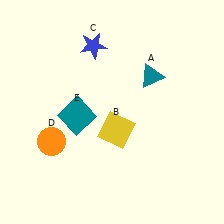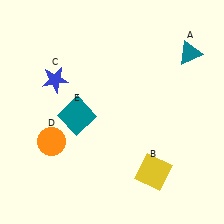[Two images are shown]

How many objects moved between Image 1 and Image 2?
3 objects moved between the two images.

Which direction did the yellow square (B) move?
The yellow square (B) moved down.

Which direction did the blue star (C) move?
The blue star (C) moved left.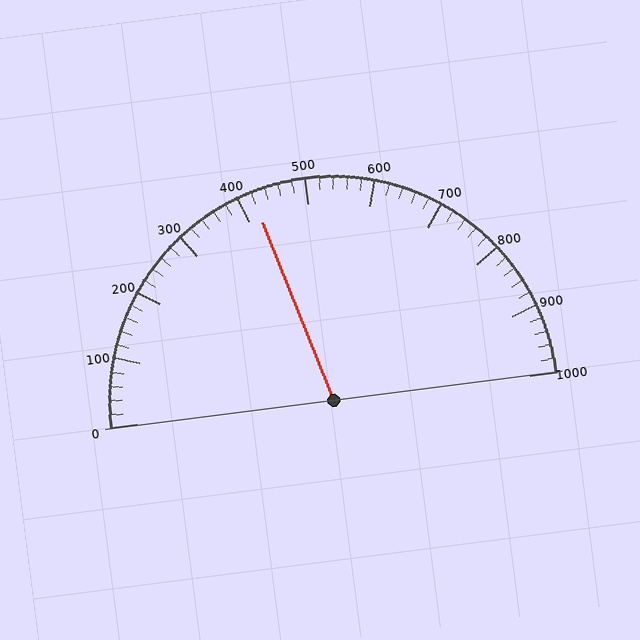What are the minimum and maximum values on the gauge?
The gauge ranges from 0 to 1000.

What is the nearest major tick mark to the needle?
The nearest major tick mark is 400.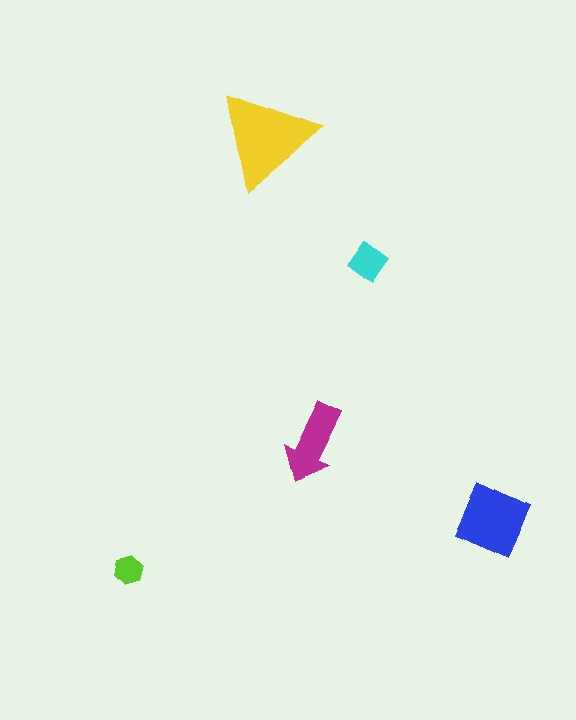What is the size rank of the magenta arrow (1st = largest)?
3rd.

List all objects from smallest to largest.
The lime hexagon, the cyan diamond, the magenta arrow, the blue diamond, the yellow triangle.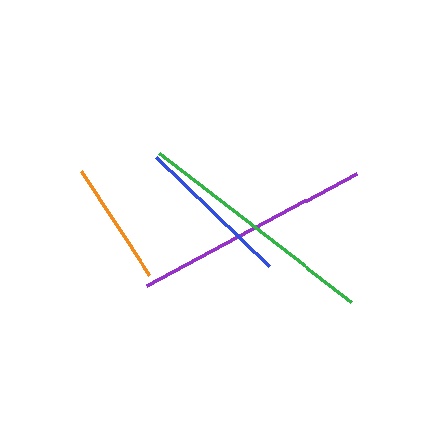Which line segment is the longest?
The green line is the longest at approximately 243 pixels.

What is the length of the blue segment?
The blue segment is approximately 157 pixels long.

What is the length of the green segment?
The green segment is approximately 243 pixels long.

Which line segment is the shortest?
The orange line is the shortest at approximately 123 pixels.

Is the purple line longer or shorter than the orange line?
The purple line is longer than the orange line.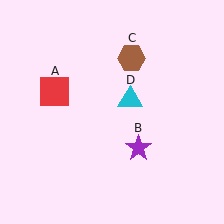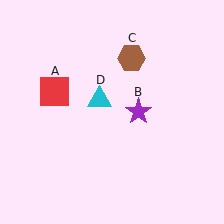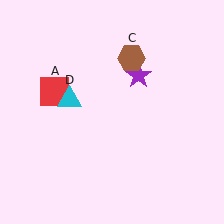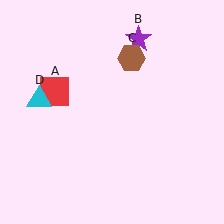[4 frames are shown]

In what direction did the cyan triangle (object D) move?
The cyan triangle (object D) moved left.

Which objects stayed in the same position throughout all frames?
Red square (object A) and brown hexagon (object C) remained stationary.